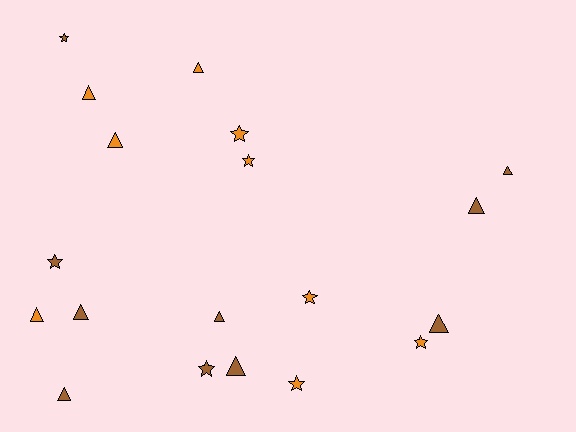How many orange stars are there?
There are 5 orange stars.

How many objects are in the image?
There are 19 objects.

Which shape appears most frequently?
Triangle, with 11 objects.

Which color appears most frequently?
Brown, with 10 objects.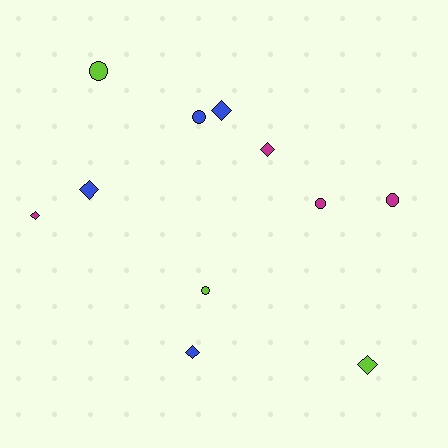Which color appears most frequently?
Blue, with 4 objects.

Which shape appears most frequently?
Diamond, with 6 objects.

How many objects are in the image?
There are 11 objects.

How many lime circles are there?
There are 2 lime circles.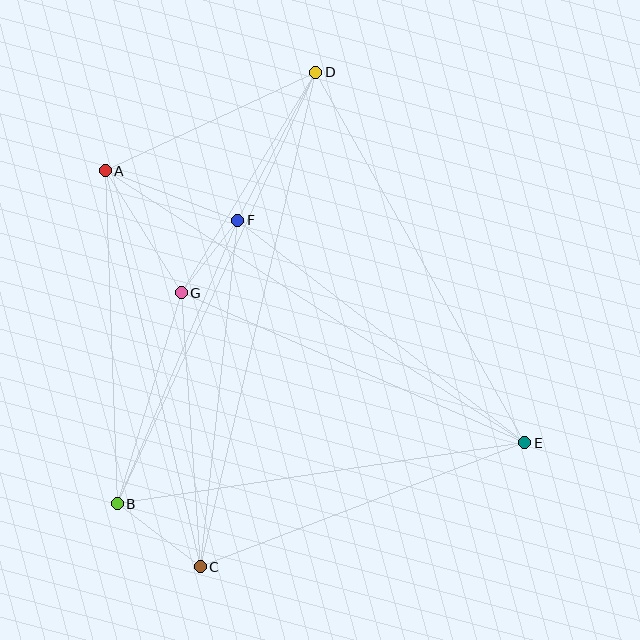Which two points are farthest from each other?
Points C and D are farthest from each other.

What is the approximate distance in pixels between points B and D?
The distance between B and D is approximately 475 pixels.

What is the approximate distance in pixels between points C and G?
The distance between C and G is approximately 274 pixels.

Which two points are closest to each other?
Points F and G are closest to each other.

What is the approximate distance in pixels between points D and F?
The distance between D and F is approximately 167 pixels.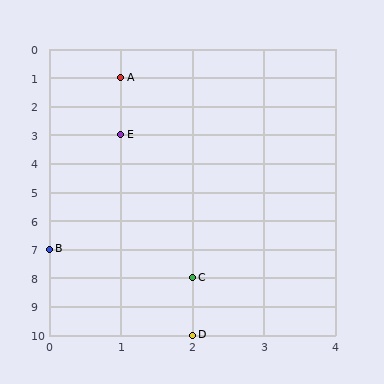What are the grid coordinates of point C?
Point C is at grid coordinates (2, 8).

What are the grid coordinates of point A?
Point A is at grid coordinates (1, 1).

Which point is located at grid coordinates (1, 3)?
Point E is at (1, 3).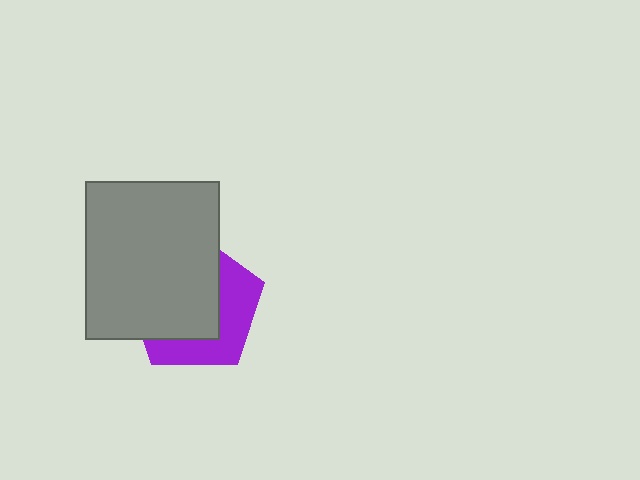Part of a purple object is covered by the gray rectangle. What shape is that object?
It is a pentagon.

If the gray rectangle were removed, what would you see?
You would see the complete purple pentagon.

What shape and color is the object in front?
The object in front is a gray rectangle.